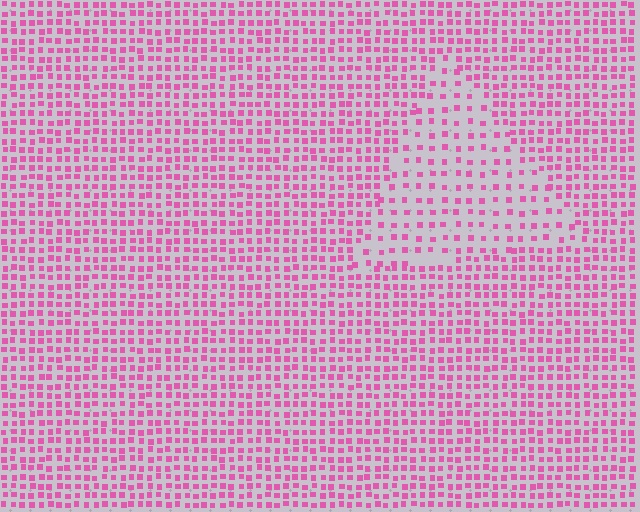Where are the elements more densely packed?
The elements are more densely packed outside the triangle boundary.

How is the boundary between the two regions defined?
The boundary is defined by a change in element density (approximately 2.0x ratio). All elements are the same color, size, and shape.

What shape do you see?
I see a triangle.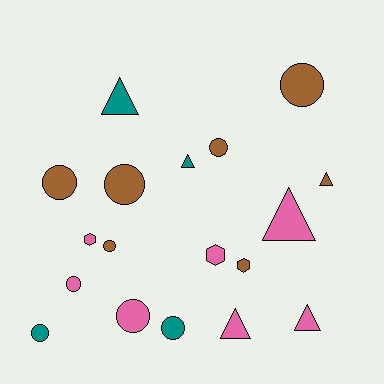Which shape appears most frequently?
Circle, with 9 objects.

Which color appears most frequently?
Brown, with 7 objects.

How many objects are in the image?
There are 18 objects.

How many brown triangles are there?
There is 1 brown triangle.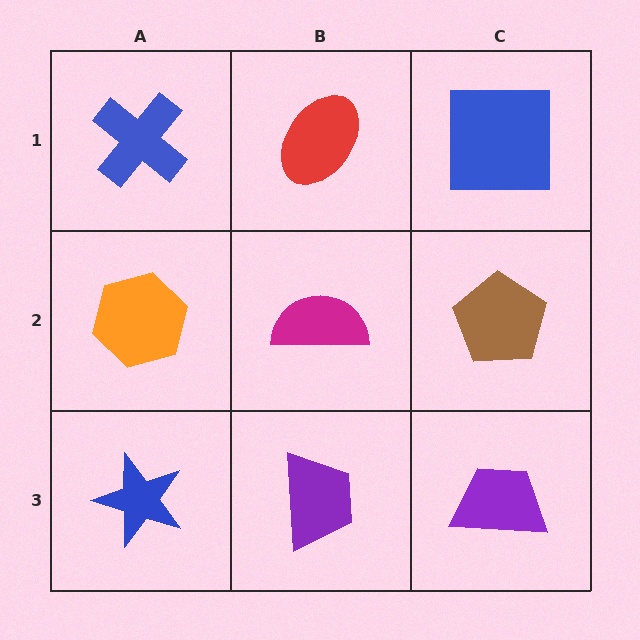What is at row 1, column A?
A blue cross.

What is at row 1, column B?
A red ellipse.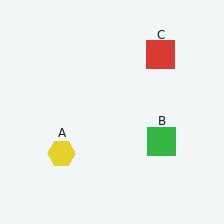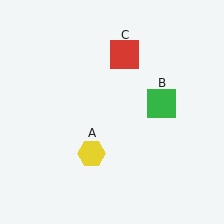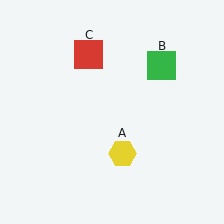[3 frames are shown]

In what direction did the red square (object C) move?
The red square (object C) moved left.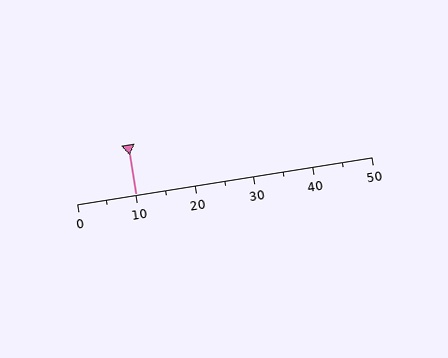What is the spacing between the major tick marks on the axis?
The major ticks are spaced 10 apart.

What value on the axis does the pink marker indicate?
The marker indicates approximately 10.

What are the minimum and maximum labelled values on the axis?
The axis runs from 0 to 50.